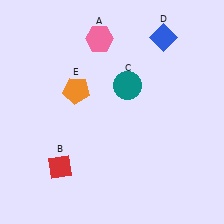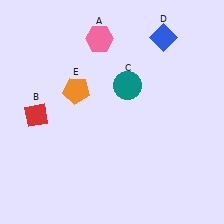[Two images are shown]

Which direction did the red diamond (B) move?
The red diamond (B) moved up.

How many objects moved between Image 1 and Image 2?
1 object moved between the two images.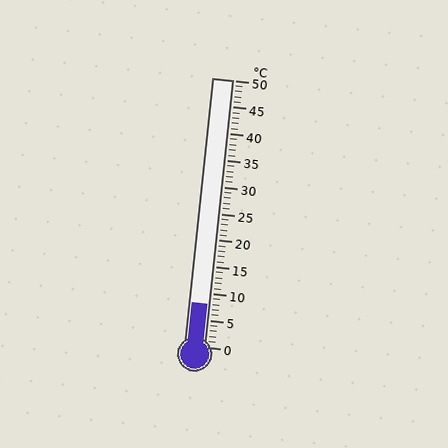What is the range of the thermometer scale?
The thermometer scale ranges from 0°C to 50°C.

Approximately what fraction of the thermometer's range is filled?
The thermometer is filled to approximately 15% of its range.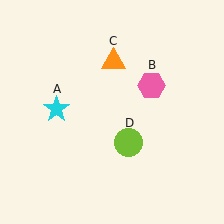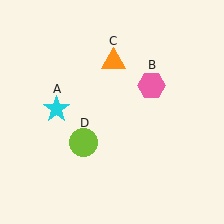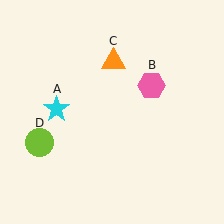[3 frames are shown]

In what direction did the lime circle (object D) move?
The lime circle (object D) moved left.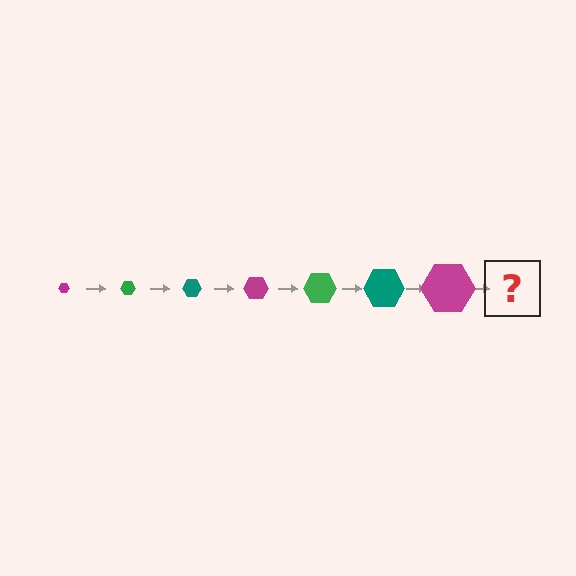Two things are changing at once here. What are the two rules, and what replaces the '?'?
The two rules are that the hexagon grows larger each step and the color cycles through magenta, green, and teal. The '?' should be a green hexagon, larger than the previous one.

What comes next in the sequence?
The next element should be a green hexagon, larger than the previous one.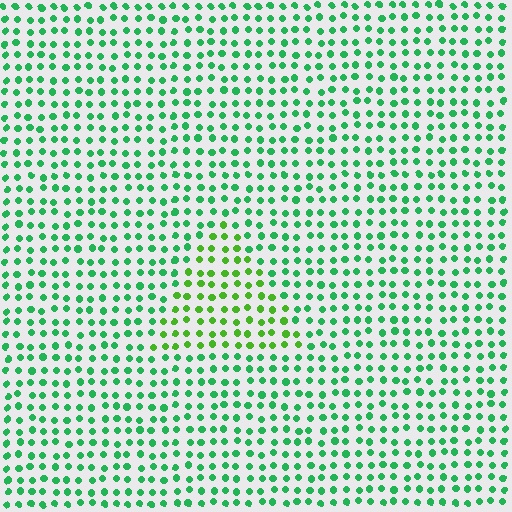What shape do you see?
I see a triangle.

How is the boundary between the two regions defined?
The boundary is defined purely by a slight shift in hue (about 35 degrees). Spacing, size, and orientation are identical on both sides.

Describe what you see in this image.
The image is filled with small green elements in a uniform arrangement. A triangle-shaped region is visible where the elements are tinted to a slightly different hue, forming a subtle color boundary.